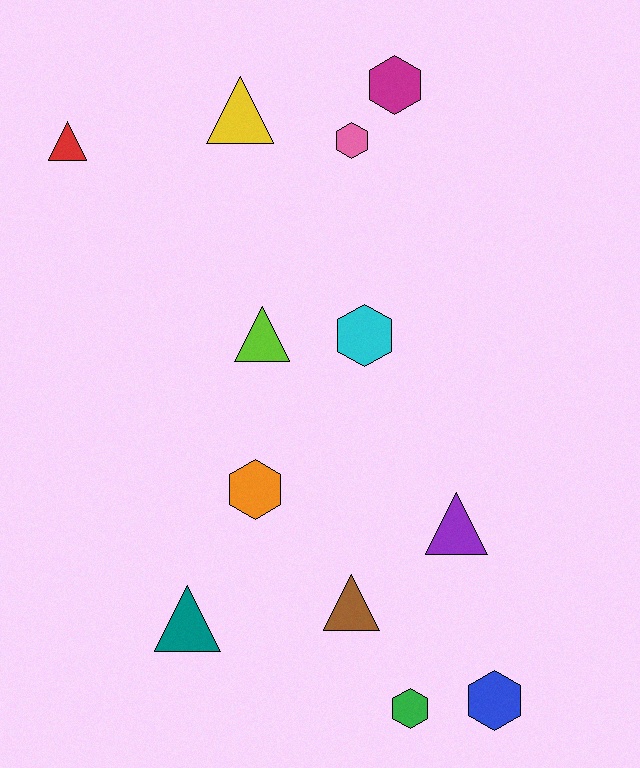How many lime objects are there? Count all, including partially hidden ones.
There is 1 lime object.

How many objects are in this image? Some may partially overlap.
There are 12 objects.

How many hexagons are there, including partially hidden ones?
There are 6 hexagons.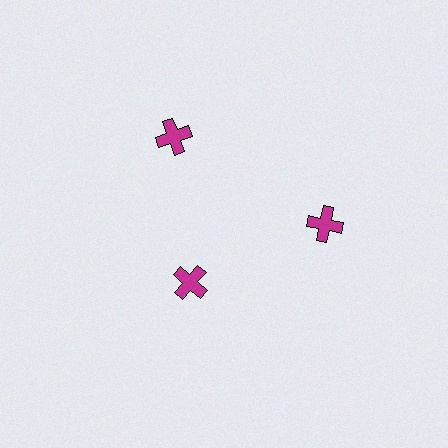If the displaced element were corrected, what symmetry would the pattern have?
It would have 3-fold rotational symmetry — the pattern would map onto itself every 120 degrees.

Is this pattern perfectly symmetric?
No. The 3 magenta crosses are arranged in a ring, but one element near the 7 o'clock position is pulled inward toward the center, breaking the 3-fold rotational symmetry.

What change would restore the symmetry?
The symmetry would be restored by moving it outward, back onto the ring so that all 3 crosses sit at equal angles and equal distance from the center.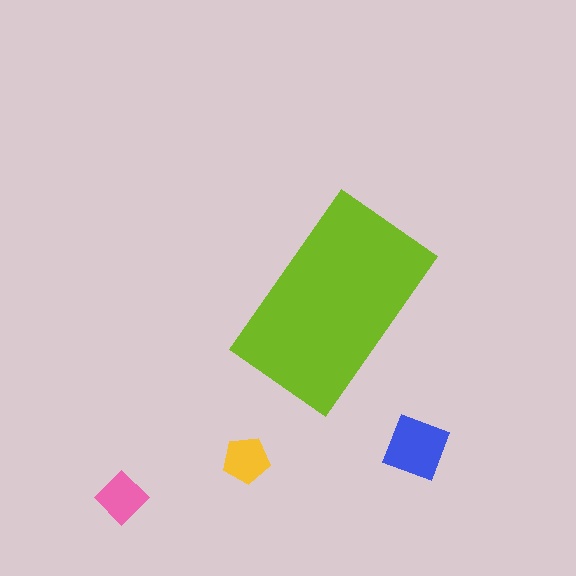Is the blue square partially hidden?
No, the blue square is fully visible.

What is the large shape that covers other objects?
A lime rectangle.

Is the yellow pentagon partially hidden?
No, the yellow pentagon is fully visible.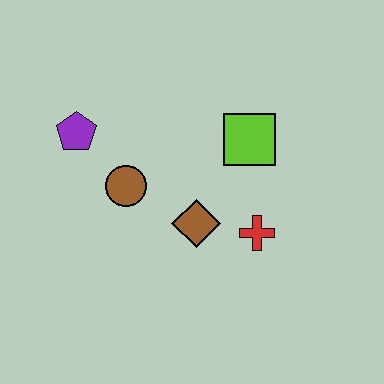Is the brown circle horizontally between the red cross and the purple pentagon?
Yes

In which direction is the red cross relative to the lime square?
The red cross is below the lime square.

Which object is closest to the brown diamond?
The red cross is closest to the brown diamond.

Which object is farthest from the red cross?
The purple pentagon is farthest from the red cross.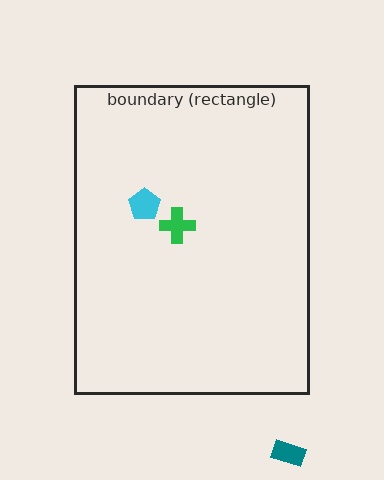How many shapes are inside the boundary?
2 inside, 1 outside.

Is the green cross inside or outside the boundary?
Inside.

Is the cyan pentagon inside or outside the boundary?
Inside.